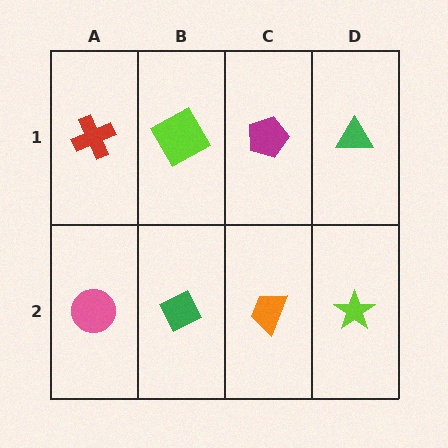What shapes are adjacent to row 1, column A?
A pink circle (row 2, column A), a lime square (row 1, column B).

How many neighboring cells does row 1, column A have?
2.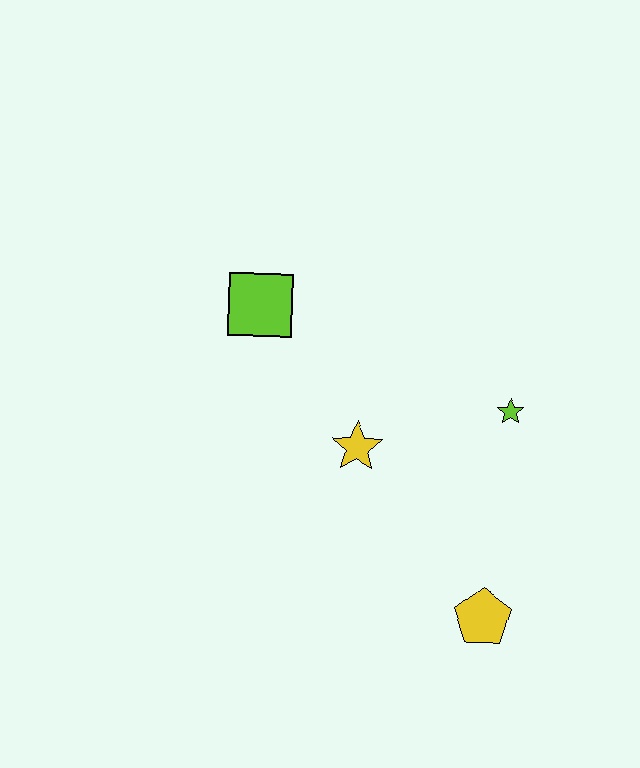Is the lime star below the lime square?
Yes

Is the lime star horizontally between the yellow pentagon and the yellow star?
No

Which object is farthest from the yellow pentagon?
The lime square is farthest from the yellow pentagon.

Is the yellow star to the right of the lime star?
No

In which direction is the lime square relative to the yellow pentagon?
The lime square is above the yellow pentagon.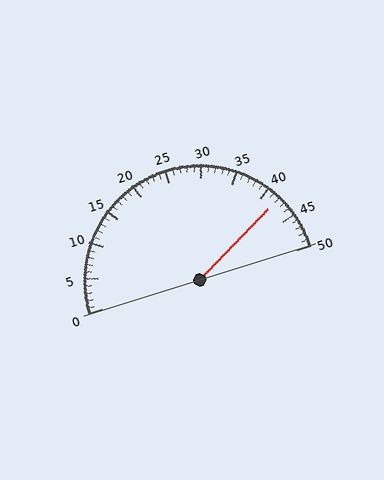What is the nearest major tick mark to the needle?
The nearest major tick mark is 40.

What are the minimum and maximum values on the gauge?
The gauge ranges from 0 to 50.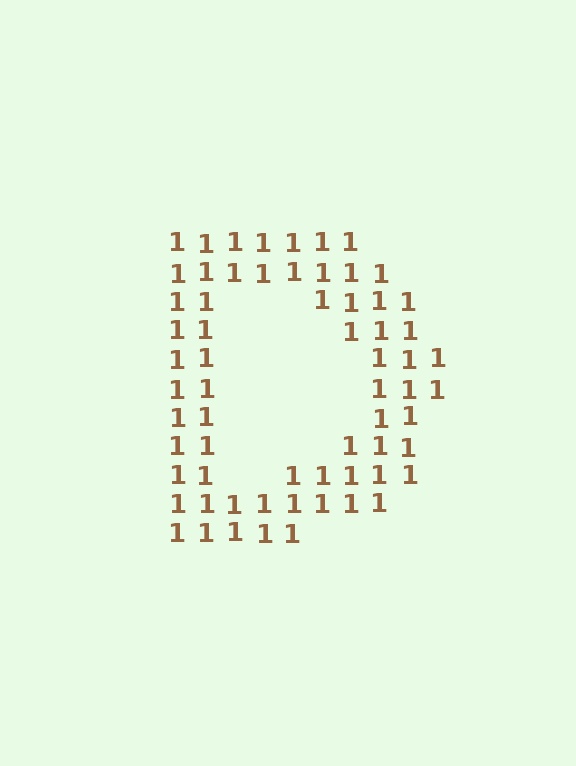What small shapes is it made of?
It is made of small digit 1's.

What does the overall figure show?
The overall figure shows the letter D.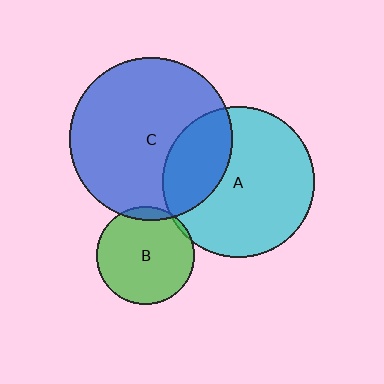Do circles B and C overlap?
Yes.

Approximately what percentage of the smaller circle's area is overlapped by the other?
Approximately 5%.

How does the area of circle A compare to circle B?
Approximately 2.4 times.